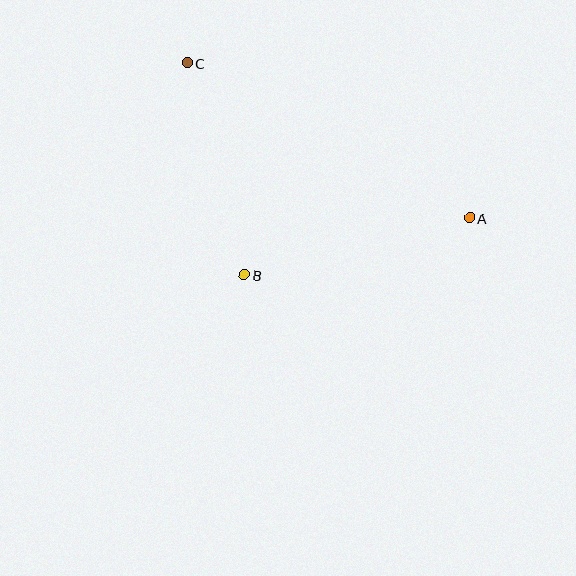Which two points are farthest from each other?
Points A and C are farthest from each other.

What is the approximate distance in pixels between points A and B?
The distance between A and B is approximately 232 pixels.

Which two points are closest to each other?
Points B and C are closest to each other.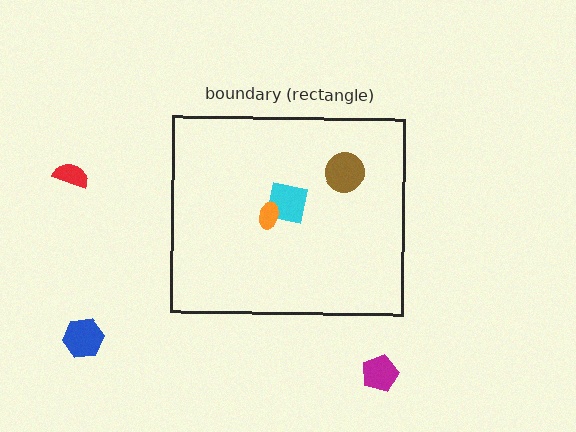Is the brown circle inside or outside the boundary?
Inside.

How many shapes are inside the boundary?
3 inside, 3 outside.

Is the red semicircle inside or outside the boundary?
Outside.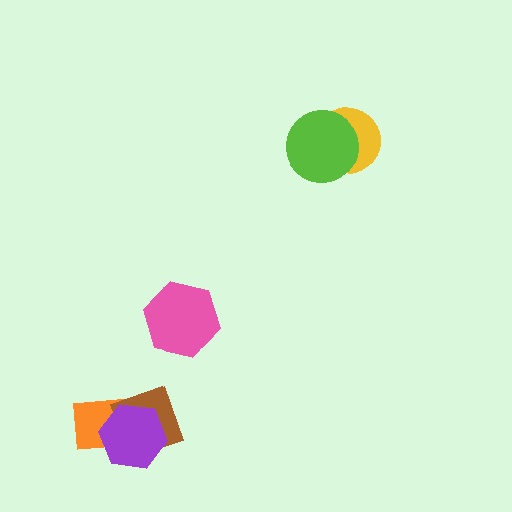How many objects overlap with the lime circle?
1 object overlaps with the lime circle.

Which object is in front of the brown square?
The purple hexagon is in front of the brown square.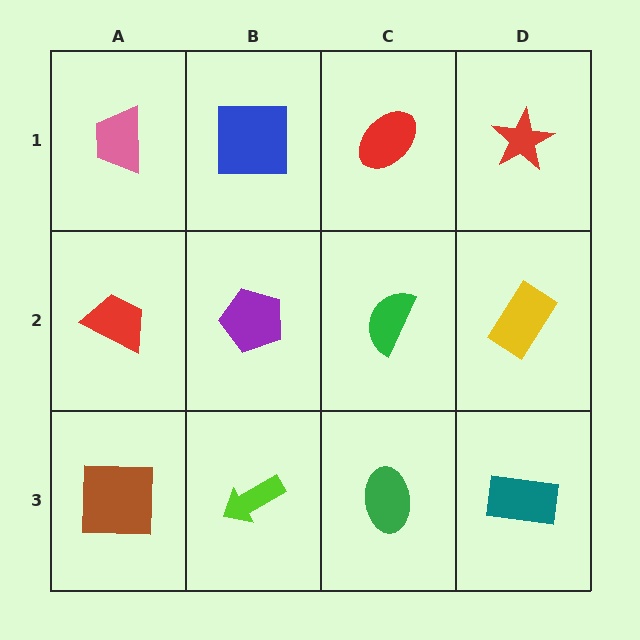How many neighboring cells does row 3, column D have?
2.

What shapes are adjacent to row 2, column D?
A red star (row 1, column D), a teal rectangle (row 3, column D), a green semicircle (row 2, column C).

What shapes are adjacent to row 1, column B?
A purple pentagon (row 2, column B), a pink trapezoid (row 1, column A), a red ellipse (row 1, column C).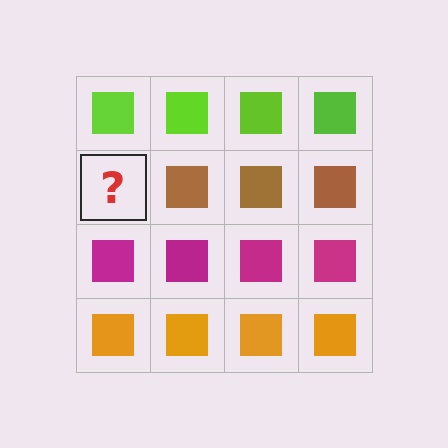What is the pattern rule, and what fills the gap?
The rule is that each row has a consistent color. The gap should be filled with a brown square.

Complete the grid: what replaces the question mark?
The question mark should be replaced with a brown square.